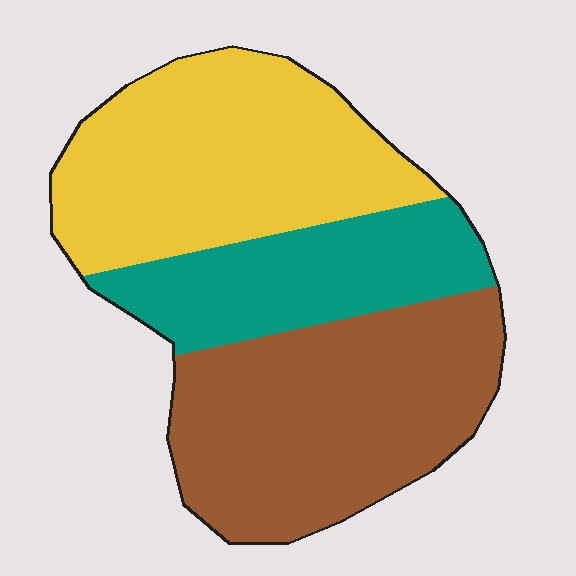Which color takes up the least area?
Teal, at roughly 25%.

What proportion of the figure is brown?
Brown covers about 40% of the figure.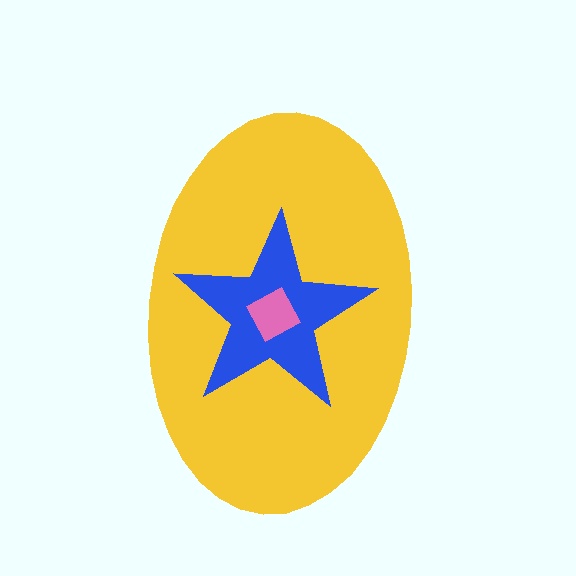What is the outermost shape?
The yellow ellipse.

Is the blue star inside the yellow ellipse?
Yes.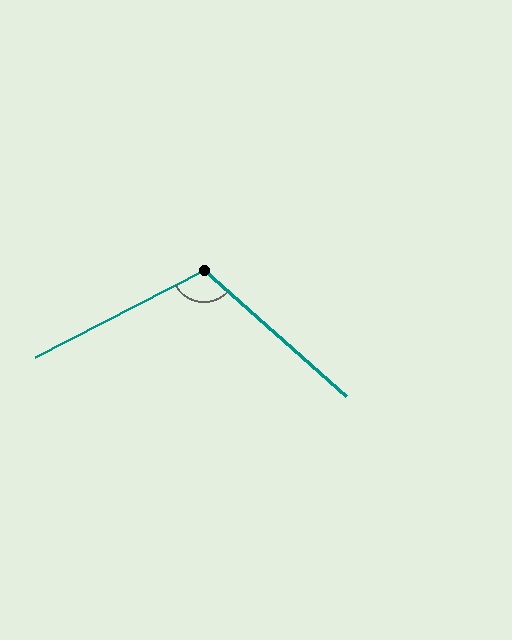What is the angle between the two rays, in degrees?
Approximately 111 degrees.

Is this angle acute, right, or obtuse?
It is obtuse.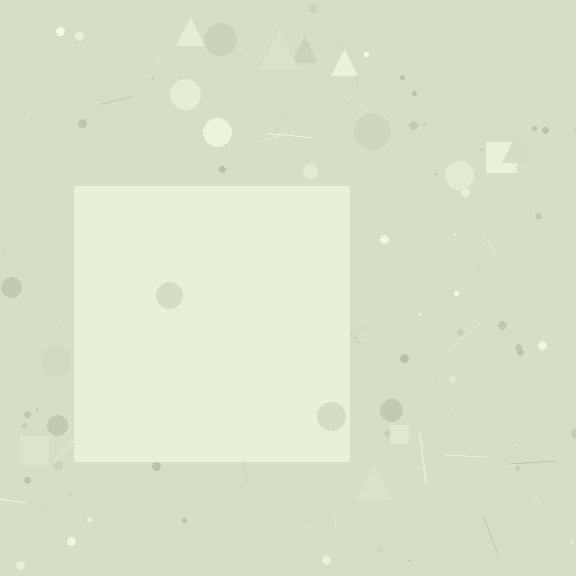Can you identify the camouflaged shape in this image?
The camouflaged shape is a square.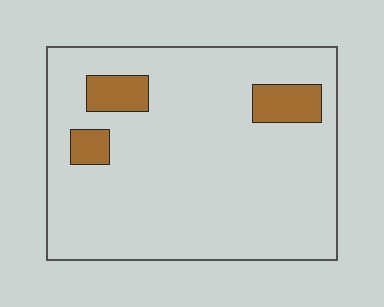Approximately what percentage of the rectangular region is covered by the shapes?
Approximately 10%.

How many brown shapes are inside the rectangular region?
3.